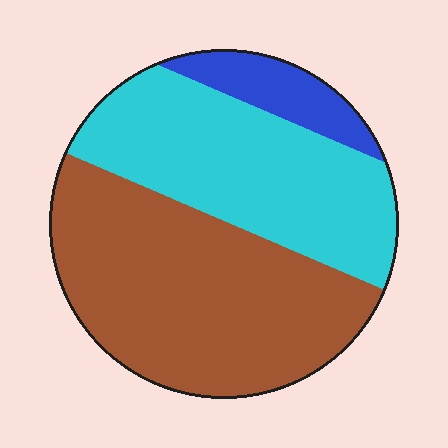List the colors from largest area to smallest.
From largest to smallest: brown, cyan, blue.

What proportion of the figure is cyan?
Cyan takes up about two fifths (2/5) of the figure.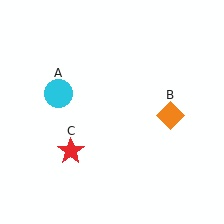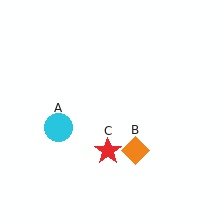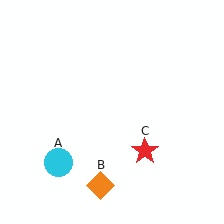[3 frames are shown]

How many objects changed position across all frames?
3 objects changed position: cyan circle (object A), orange diamond (object B), red star (object C).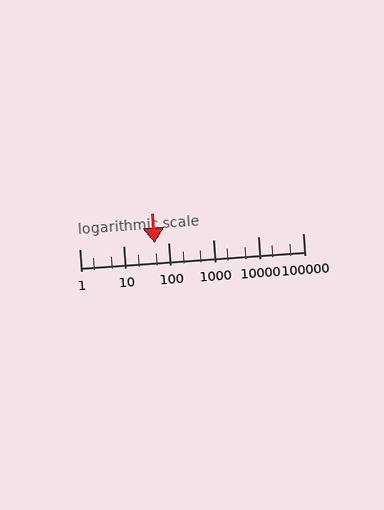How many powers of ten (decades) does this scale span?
The scale spans 5 decades, from 1 to 100000.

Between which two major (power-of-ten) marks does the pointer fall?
The pointer is between 10 and 100.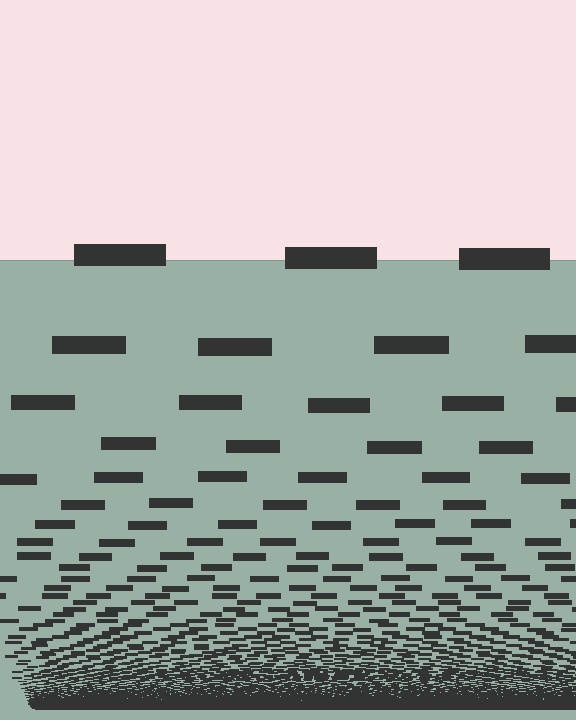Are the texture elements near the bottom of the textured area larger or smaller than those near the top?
Smaller. The gradient is inverted — elements near the bottom are smaller and denser.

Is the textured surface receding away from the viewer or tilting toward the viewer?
The surface appears to tilt toward the viewer. Texture elements get larger and sparser toward the top.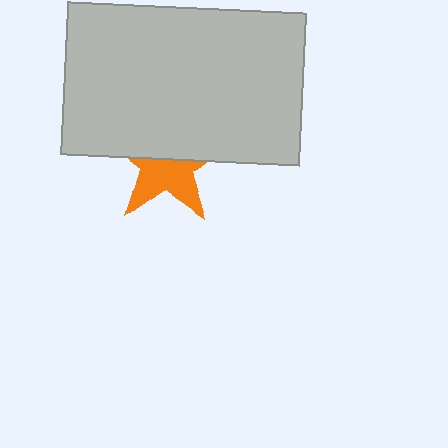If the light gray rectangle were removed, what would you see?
You would see the complete orange star.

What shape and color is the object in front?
The object in front is a light gray rectangle.